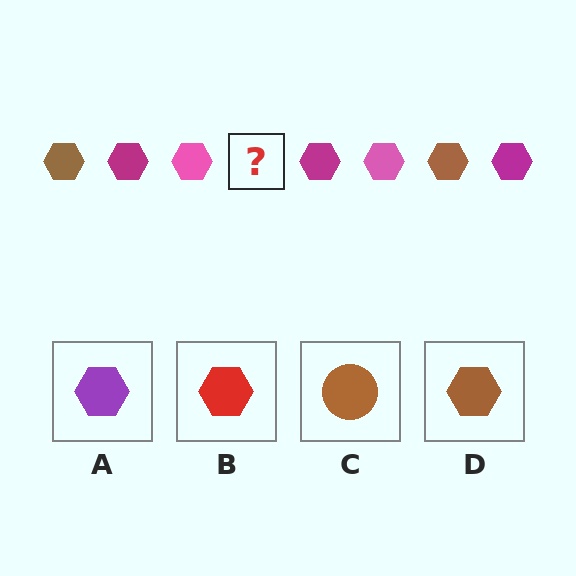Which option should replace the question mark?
Option D.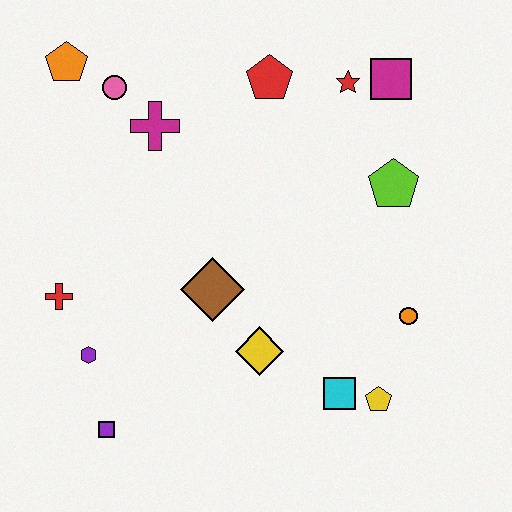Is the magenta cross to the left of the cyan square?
Yes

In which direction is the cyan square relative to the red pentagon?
The cyan square is below the red pentagon.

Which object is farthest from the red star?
The purple square is farthest from the red star.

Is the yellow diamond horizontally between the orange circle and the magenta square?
No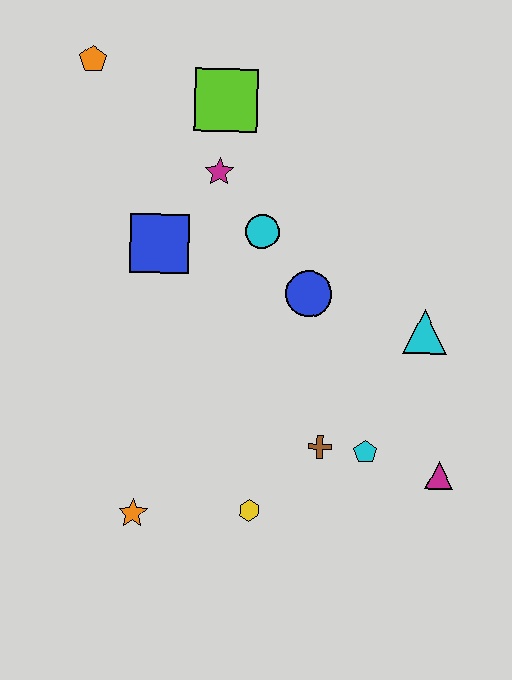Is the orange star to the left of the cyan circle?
Yes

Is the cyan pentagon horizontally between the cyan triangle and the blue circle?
Yes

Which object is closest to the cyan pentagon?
The brown cross is closest to the cyan pentagon.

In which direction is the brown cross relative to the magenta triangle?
The brown cross is to the left of the magenta triangle.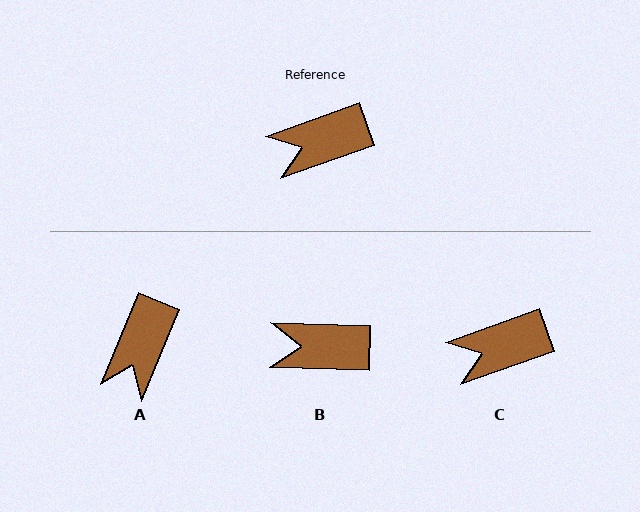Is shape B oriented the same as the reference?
No, it is off by about 21 degrees.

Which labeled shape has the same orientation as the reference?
C.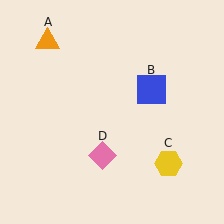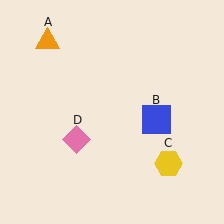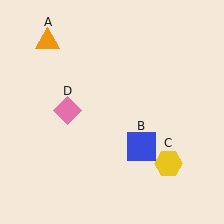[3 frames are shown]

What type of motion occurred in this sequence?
The blue square (object B), pink diamond (object D) rotated clockwise around the center of the scene.